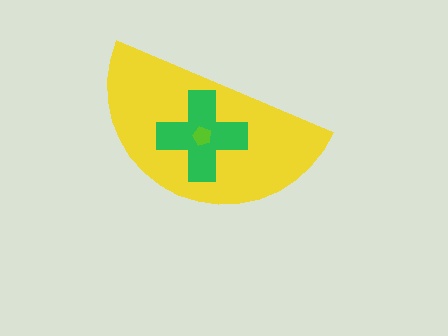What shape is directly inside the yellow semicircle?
The green cross.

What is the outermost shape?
The yellow semicircle.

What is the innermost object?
The lime pentagon.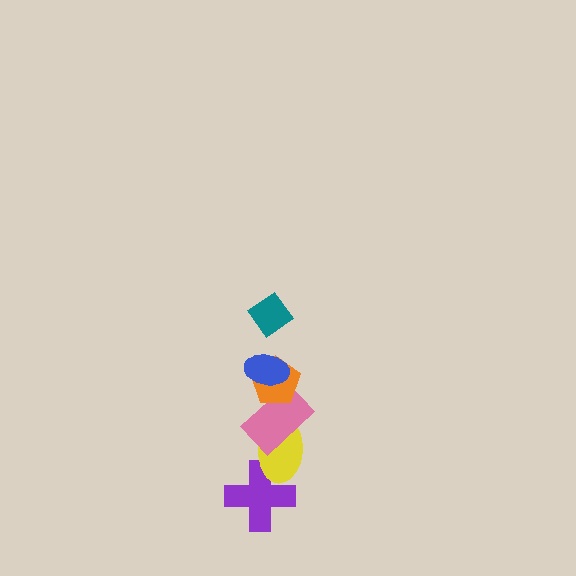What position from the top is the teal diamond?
The teal diamond is 1st from the top.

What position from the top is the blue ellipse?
The blue ellipse is 2nd from the top.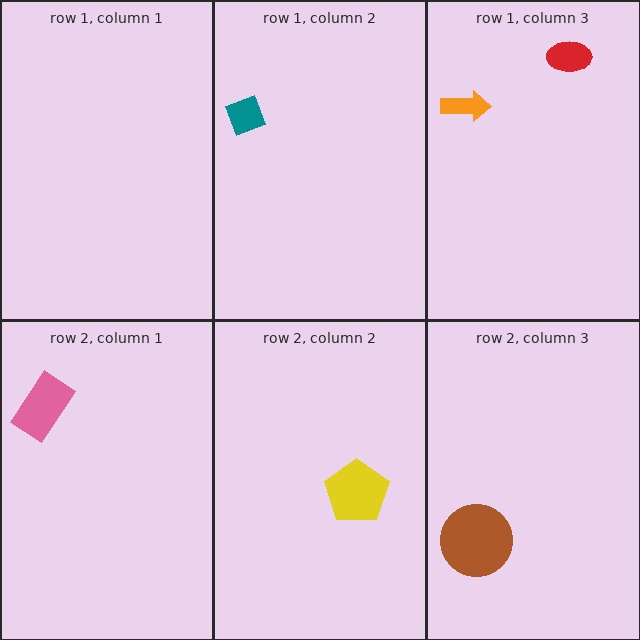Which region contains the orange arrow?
The row 1, column 3 region.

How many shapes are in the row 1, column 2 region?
1.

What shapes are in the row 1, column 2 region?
The teal diamond.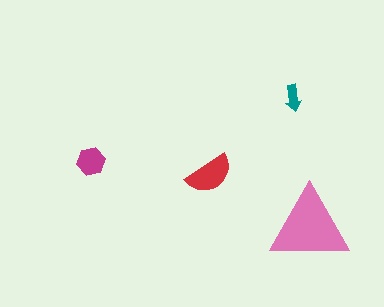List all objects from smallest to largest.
The teal arrow, the magenta hexagon, the red semicircle, the pink triangle.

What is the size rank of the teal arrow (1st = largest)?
4th.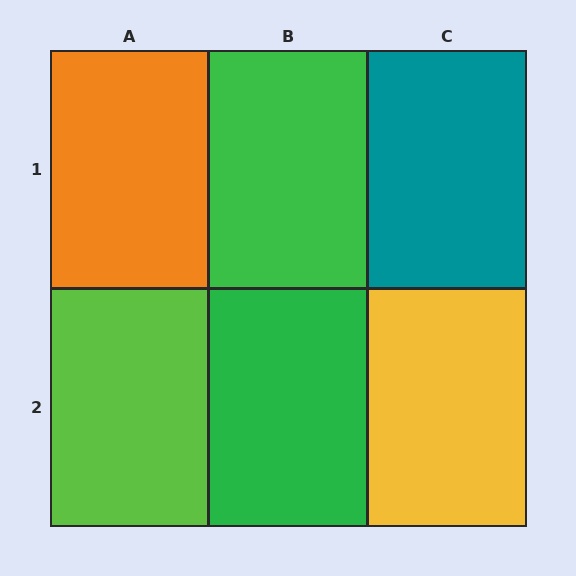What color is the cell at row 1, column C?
Teal.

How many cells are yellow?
1 cell is yellow.